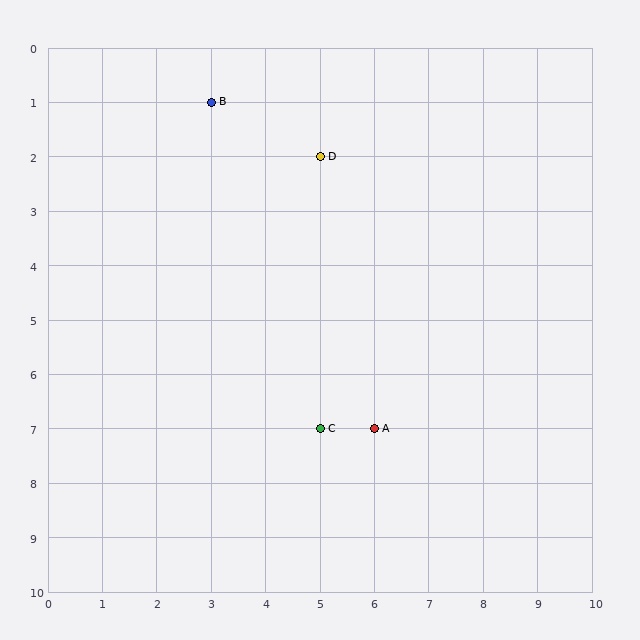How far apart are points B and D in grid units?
Points B and D are 2 columns and 1 row apart (about 2.2 grid units diagonally).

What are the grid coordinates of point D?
Point D is at grid coordinates (5, 2).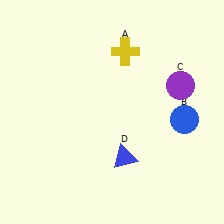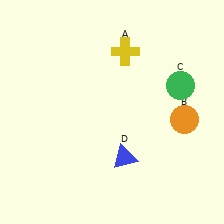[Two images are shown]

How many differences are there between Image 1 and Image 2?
There are 2 differences between the two images.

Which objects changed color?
B changed from blue to orange. C changed from purple to green.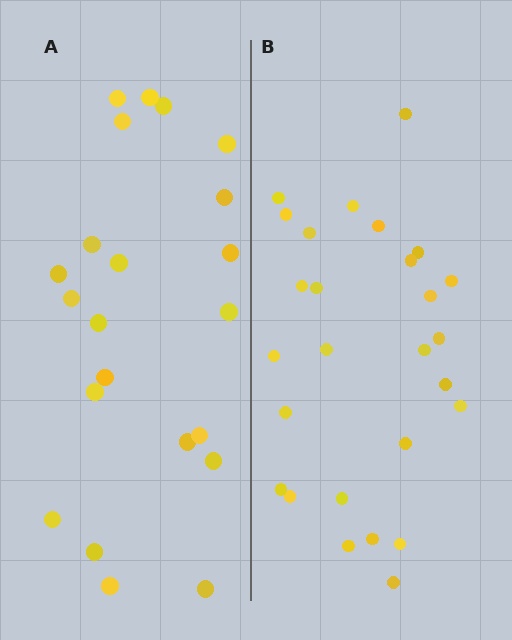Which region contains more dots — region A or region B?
Region B (the right region) has more dots.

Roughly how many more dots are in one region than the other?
Region B has about 5 more dots than region A.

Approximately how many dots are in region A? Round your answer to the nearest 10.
About 20 dots. (The exact count is 22, which rounds to 20.)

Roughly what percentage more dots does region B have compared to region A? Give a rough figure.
About 25% more.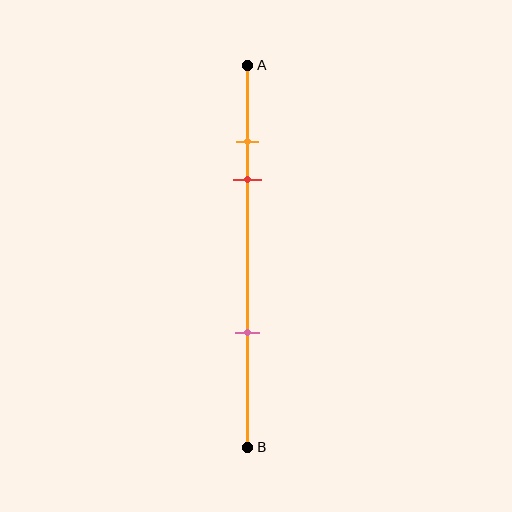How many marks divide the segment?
There are 3 marks dividing the segment.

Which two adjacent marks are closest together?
The orange and red marks are the closest adjacent pair.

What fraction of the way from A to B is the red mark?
The red mark is approximately 30% (0.3) of the way from A to B.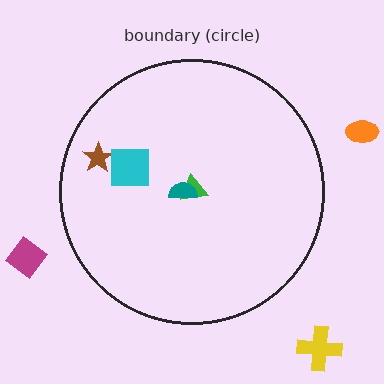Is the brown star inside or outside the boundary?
Inside.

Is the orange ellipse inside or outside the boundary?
Outside.